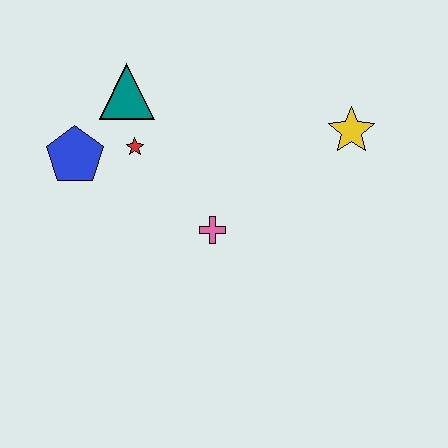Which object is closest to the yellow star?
The pink cross is closest to the yellow star.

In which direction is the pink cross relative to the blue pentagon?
The pink cross is to the right of the blue pentagon.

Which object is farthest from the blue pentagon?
The yellow star is farthest from the blue pentagon.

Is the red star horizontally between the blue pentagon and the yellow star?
Yes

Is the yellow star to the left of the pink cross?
No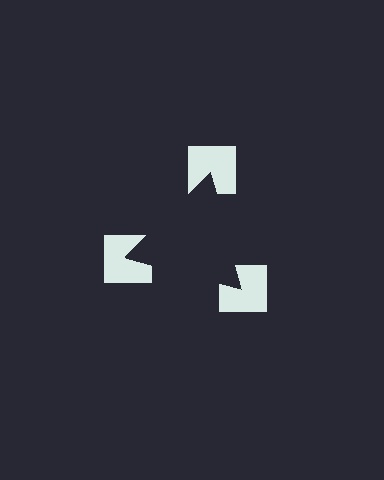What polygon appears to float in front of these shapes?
An illusory triangle — its edges are inferred from the aligned wedge cuts in the notched squares, not physically drawn.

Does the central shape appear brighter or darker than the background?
It typically appears slightly darker than the background, even though no actual brightness change is drawn.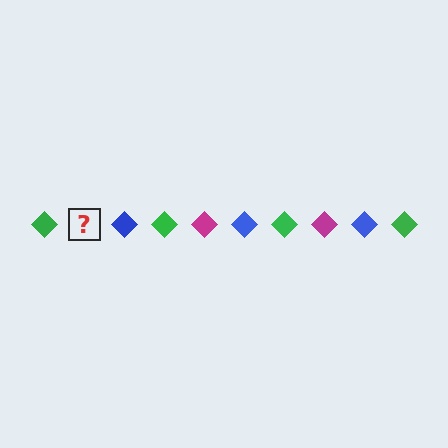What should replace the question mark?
The question mark should be replaced with a magenta diamond.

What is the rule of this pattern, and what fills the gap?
The rule is that the pattern cycles through green, magenta, blue diamonds. The gap should be filled with a magenta diamond.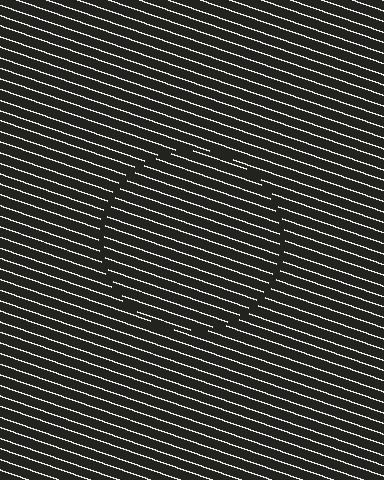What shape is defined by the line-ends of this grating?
An illusory circle. The interior of the shape contains the same grating, shifted by half a period — the contour is defined by the phase discontinuity where line-ends from the inner and outer gratings abut.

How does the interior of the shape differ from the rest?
The interior of the shape contains the same grating, shifted by half a period — the contour is defined by the phase discontinuity where line-ends from the inner and outer gratings abut.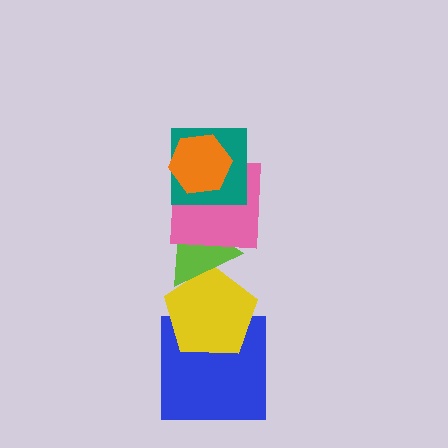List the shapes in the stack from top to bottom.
From top to bottom: the orange hexagon, the teal square, the pink square, the lime triangle, the yellow pentagon, the blue square.